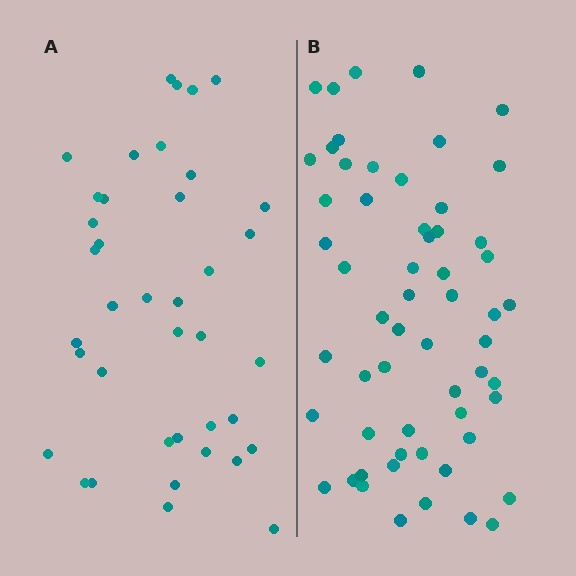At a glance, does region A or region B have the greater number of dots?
Region B (the right region) has more dots.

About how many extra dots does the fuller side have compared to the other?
Region B has approximately 20 more dots than region A.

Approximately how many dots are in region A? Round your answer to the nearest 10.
About 40 dots. (The exact count is 39, which rounds to 40.)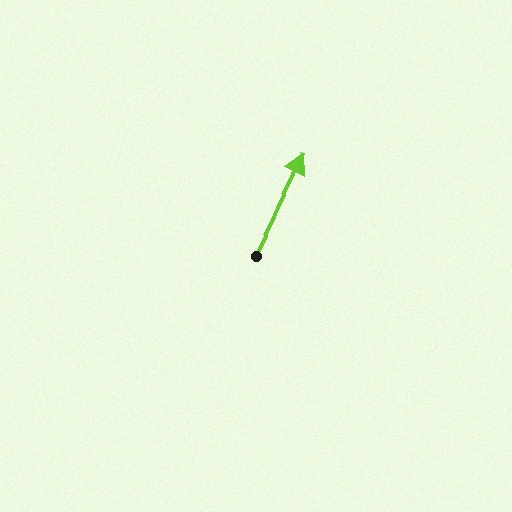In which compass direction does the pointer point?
Northeast.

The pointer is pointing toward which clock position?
Roughly 1 o'clock.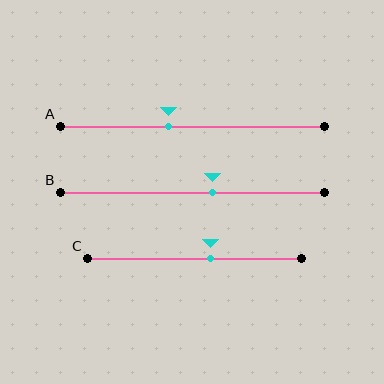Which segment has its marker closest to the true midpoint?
Segment C has its marker closest to the true midpoint.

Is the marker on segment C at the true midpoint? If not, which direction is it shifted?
No, the marker on segment C is shifted to the right by about 7% of the segment length.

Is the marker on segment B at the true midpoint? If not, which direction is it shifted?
No, the marker on segment B is shifted to the right by about 8% of the segment length.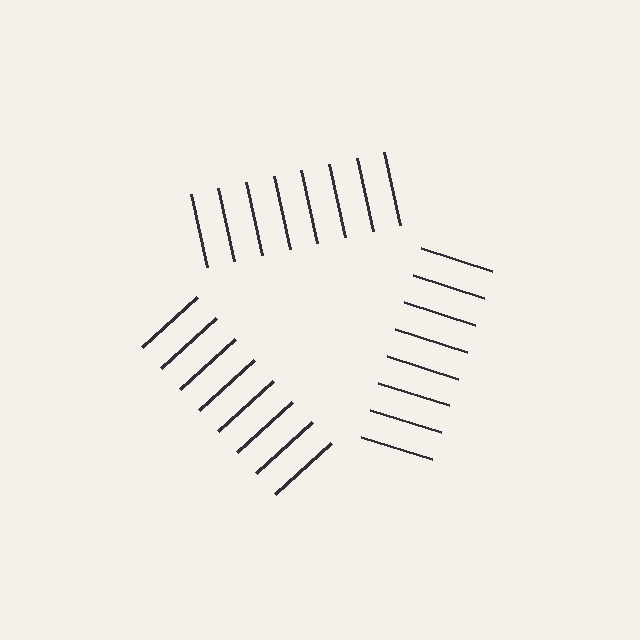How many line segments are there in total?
24 — 8 along each of the 3 edges.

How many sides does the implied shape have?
3 sides — the line-ends trace a triangle.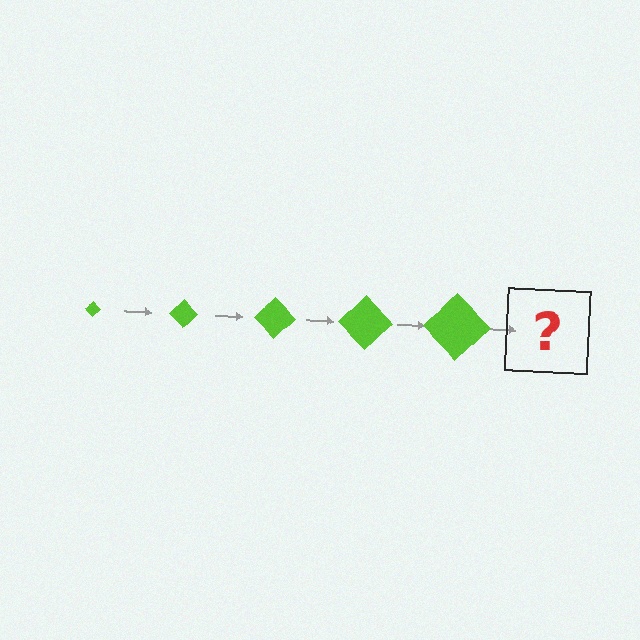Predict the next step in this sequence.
The next step is a lime diamond, larger than the previous one.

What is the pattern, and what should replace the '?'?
The pattern is that the diamond gets progressively larger each step. The '?' should be a lime diamond, larger than the previous one.